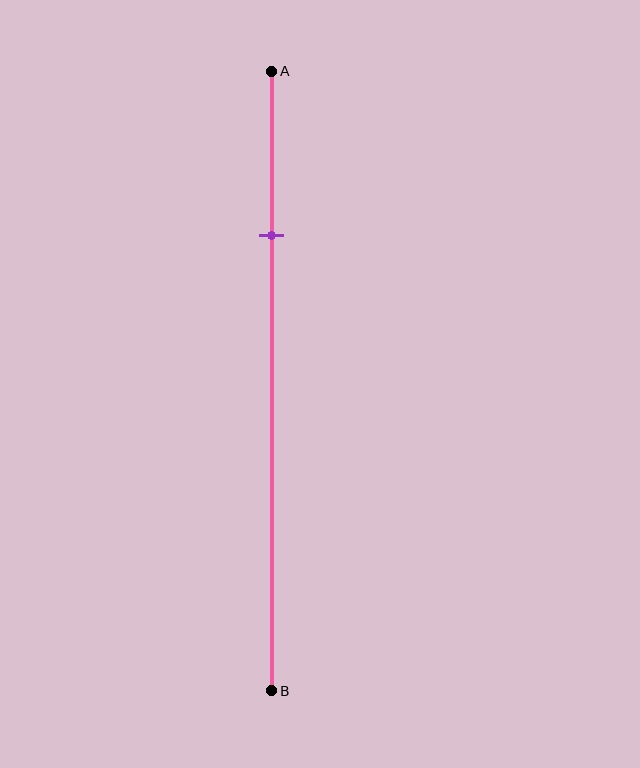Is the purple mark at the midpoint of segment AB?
No, the mark is at about 25% from A, not at the 50% midpoint.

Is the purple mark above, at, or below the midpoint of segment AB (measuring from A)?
The purple mark is above the midpoint of segment AB.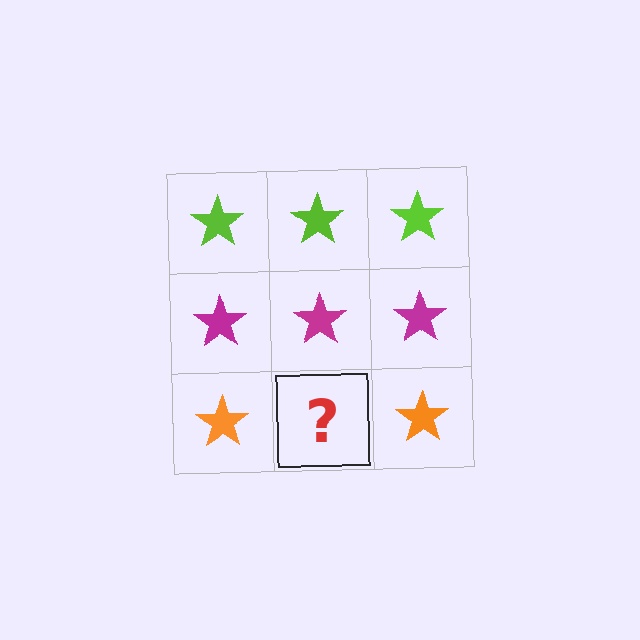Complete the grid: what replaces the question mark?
The question mark should be replaced with an orange star.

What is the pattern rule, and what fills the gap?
The rule is that each row has a consistent color. The gap should be filled with an orange star.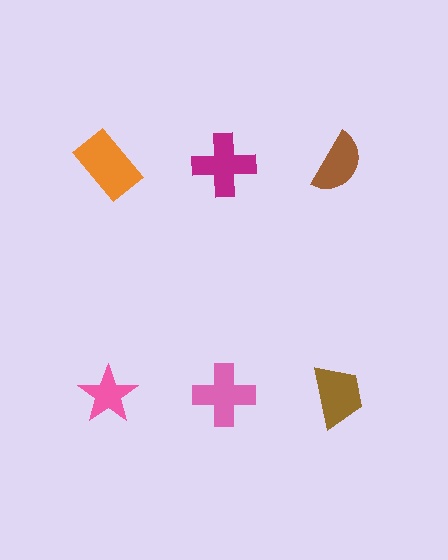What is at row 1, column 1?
An orange rectangle.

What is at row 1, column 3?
A brown semicircle.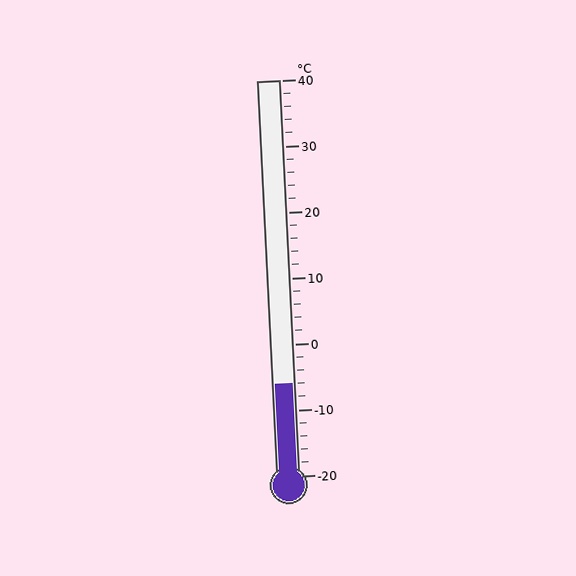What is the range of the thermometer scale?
The thermometer scale ranges from -20°C to 40°C.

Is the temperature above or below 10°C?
The temperature is below 10°C.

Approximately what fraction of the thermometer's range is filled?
The thermometer is filled to approximately 25% of its range.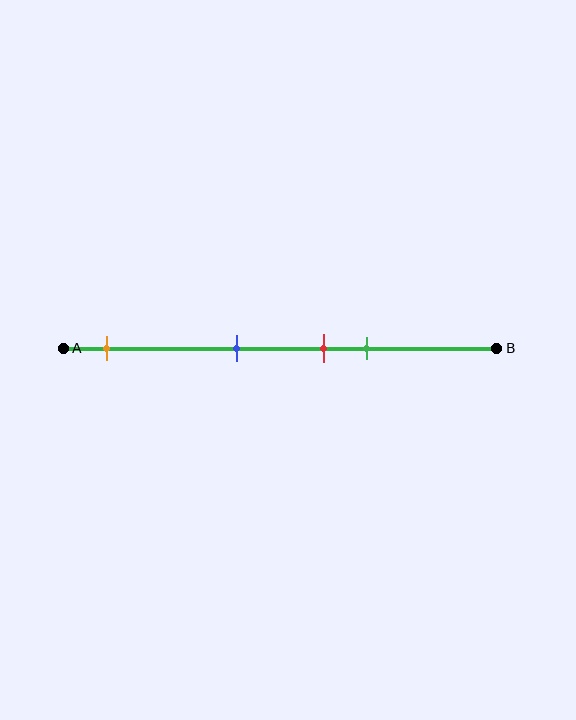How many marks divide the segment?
There are 4 marks dividing the segment.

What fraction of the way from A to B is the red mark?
The red mark is approximately 60% (0.6) of the way from A to B.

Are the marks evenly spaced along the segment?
No, the marks are not evenly spaced.